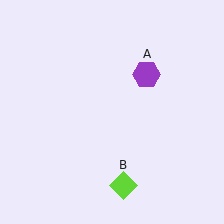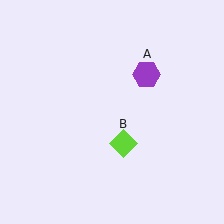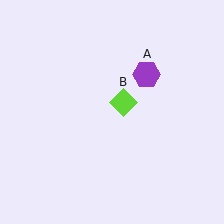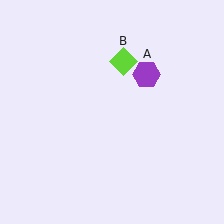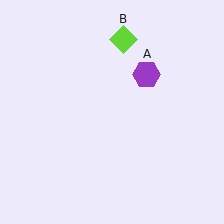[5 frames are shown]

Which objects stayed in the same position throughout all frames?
Purple hexagon (object A) remained stationary.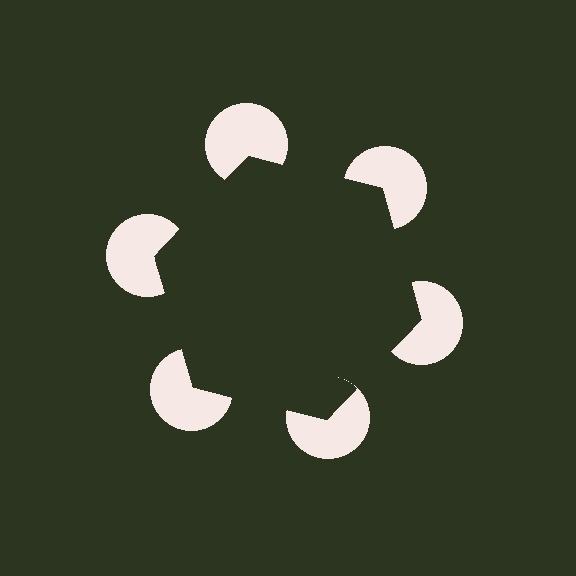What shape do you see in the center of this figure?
An illusory hexagon — its edges are inferred from the aligned wedge cuts in the pac-man discs, not physically drawn.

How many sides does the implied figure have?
6 sides.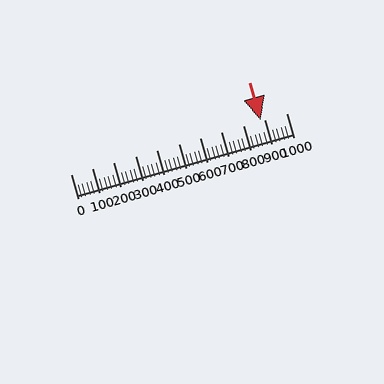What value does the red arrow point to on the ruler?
The red arrow points to approximately 880.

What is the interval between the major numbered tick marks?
The major tick marks are spaced 100 units apart.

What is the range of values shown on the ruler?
The ruler shows values from 0 to 1000.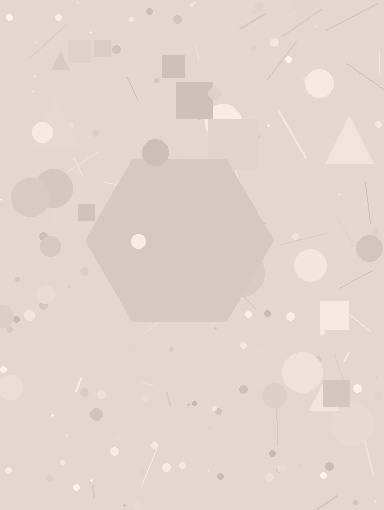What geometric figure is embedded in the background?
A hexagon is embedded in the background.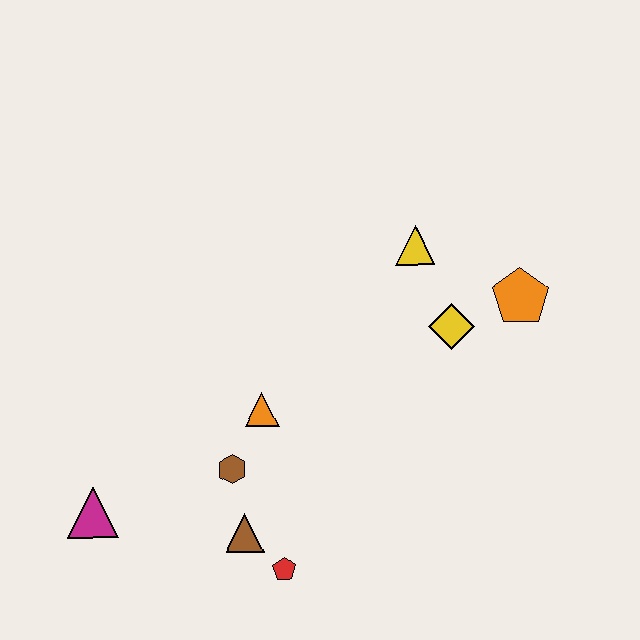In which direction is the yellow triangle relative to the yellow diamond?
The yellow triangle is above the yellow diamond.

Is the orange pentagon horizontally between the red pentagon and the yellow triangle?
No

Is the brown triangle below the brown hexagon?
Yes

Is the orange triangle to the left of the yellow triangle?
Yes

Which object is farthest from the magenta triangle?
The orange pentagon is farthest from the magenta triangle.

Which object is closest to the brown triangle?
The red pentagon is closest to the brown triangle.